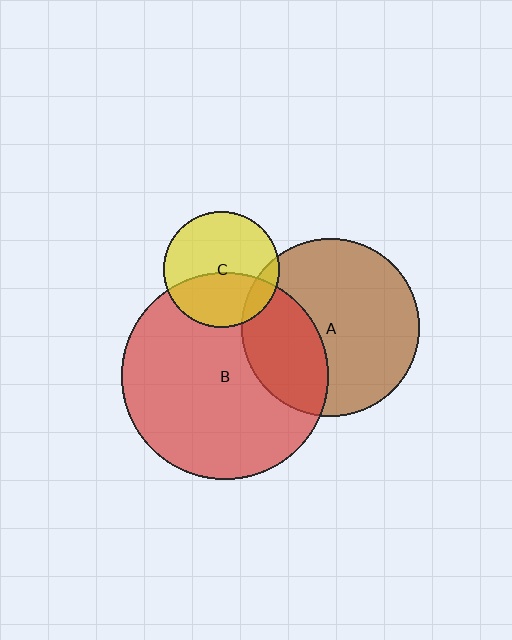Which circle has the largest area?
Circle B (red).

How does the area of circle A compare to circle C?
Approximately 2.3 times.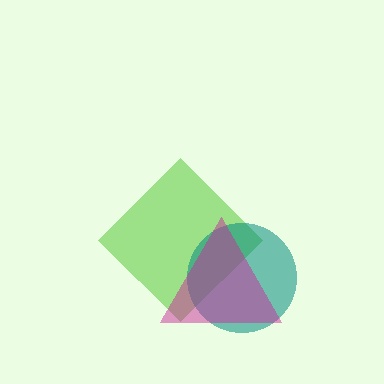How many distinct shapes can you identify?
There are 3 distinct shapes: a lime diamond, a teal circle, a magenta triangle.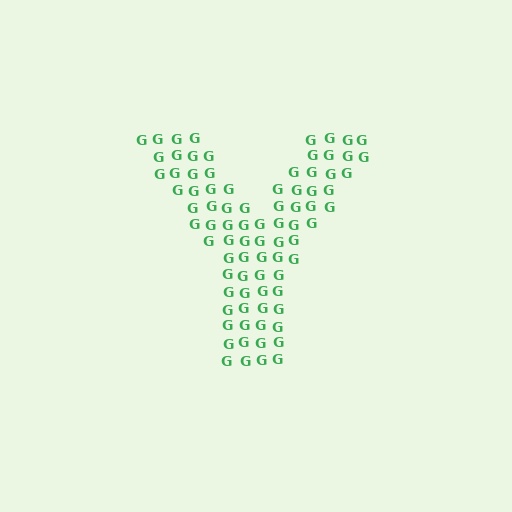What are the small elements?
The small elements are letter G's.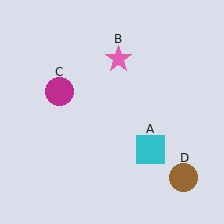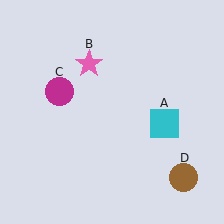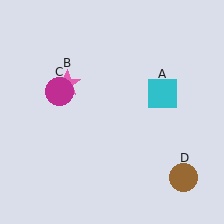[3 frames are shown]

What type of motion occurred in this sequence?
The cyan square (object A), pink star (object B) rotated counterclockwise around the center of the scene.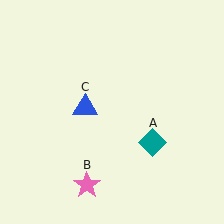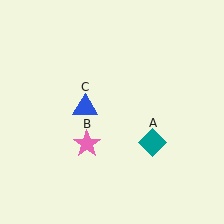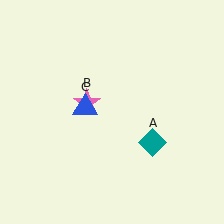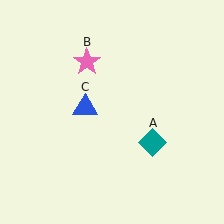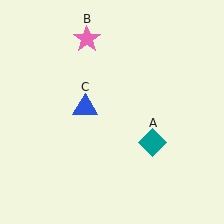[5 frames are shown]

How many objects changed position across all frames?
1 object changed position: pink star (object B).